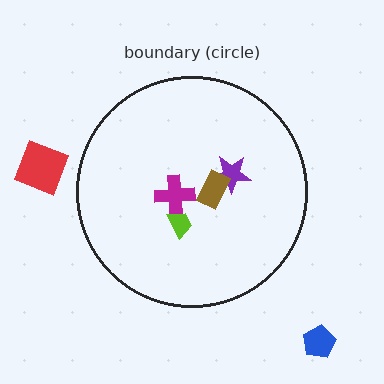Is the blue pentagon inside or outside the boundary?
Outside.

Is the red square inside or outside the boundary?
Outside.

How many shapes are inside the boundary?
4 inside, 2 outside.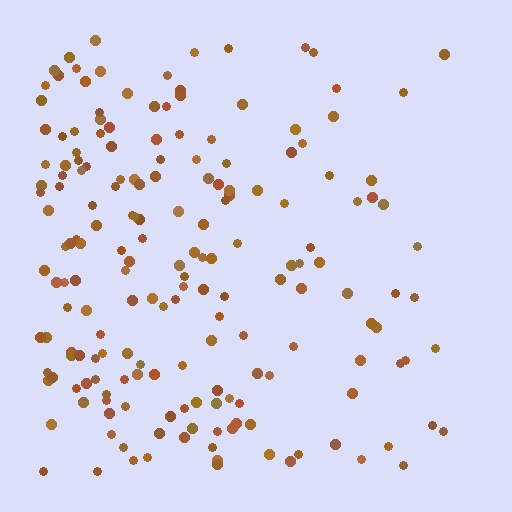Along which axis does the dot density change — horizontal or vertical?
Horizontal.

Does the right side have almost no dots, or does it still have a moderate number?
Still a moderate number, just noticeably fewer than the left.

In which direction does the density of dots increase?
From right to left, with the left side densest.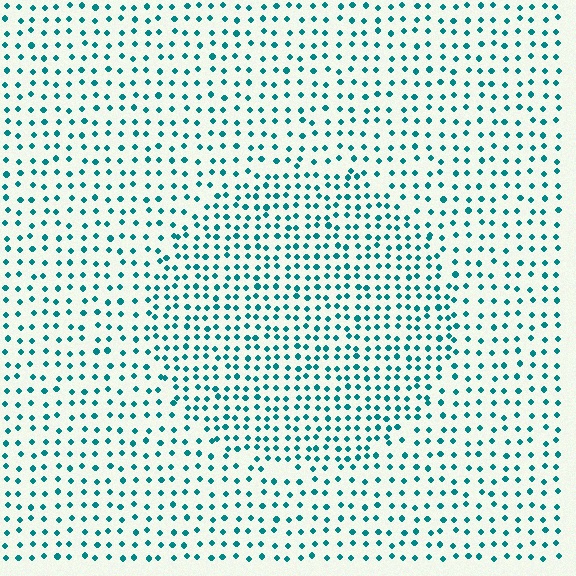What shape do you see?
I see a circle.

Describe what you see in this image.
The image contains small teal elements arranged at two different densities. A circle-shaped region is visible where the elements are more densely packed than the surrounding area.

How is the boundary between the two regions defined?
The boundary is defined by a change in element density (approximately 1.6x ratio). All elements are the same color, size, and shape.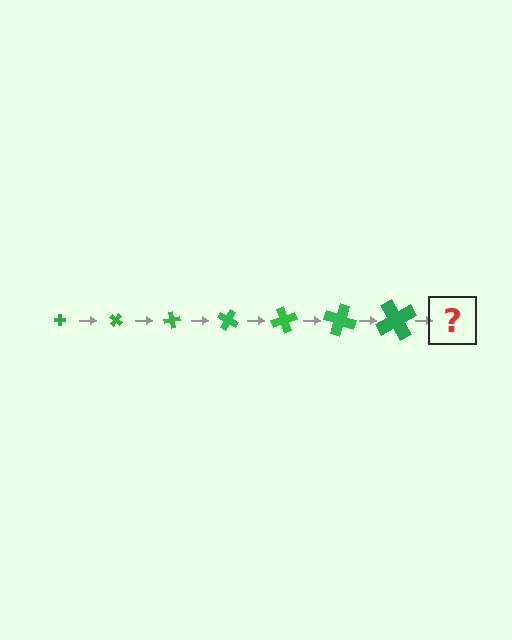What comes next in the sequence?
The next element should be a cross, larger than the previous one and rotated 280 degrees from the start.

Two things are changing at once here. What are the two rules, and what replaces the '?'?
The two rules are that the cross grows larger each step and it rotates 40 degrees each step. The '?' should be a cross, larger than the previous one and rotated 280 degrees from the start.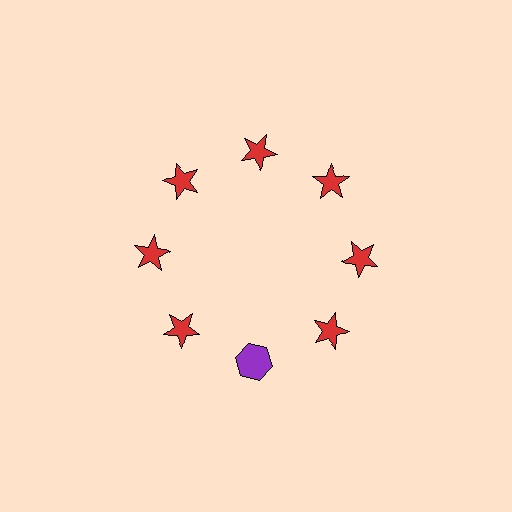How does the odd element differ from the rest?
It differs in both color (purple instead of red) and shape (hexagon instead of star).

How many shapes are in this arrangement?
There are 8 shapes arranged in a ring pattern.